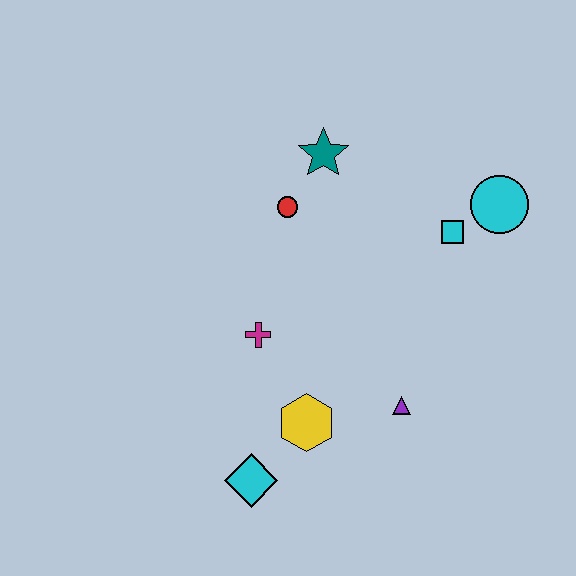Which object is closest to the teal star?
The red circle is closest to the teal star.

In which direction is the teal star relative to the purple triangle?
The teal star is above the purple triangle.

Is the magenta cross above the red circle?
No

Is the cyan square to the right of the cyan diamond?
Yes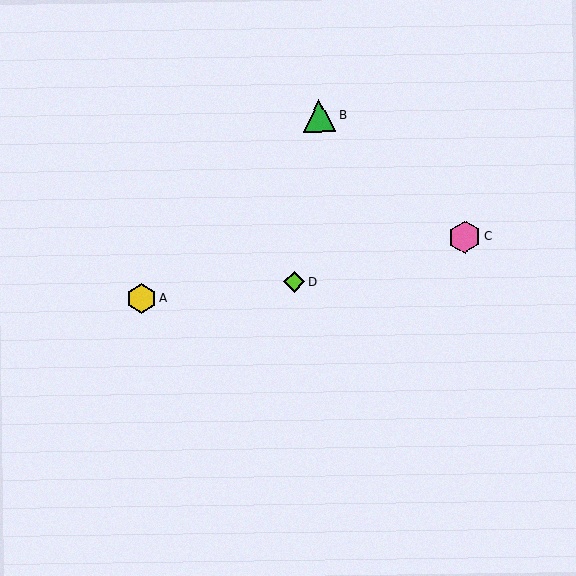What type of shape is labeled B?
Shape B is a green triangle.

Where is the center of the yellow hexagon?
The center of the yellow hexagon is at (141, 299).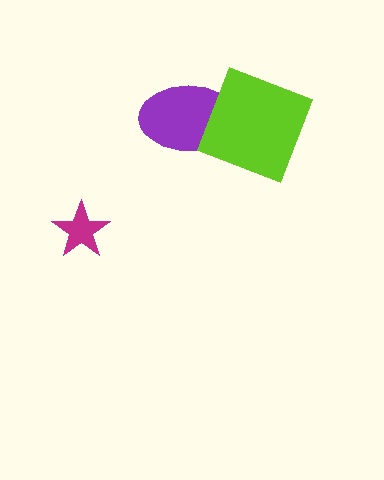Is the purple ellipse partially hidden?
Yes, it is partially covered by another shape.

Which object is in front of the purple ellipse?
The lime square is in front of the purple ellipse.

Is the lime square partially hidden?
No, no other shape covers it.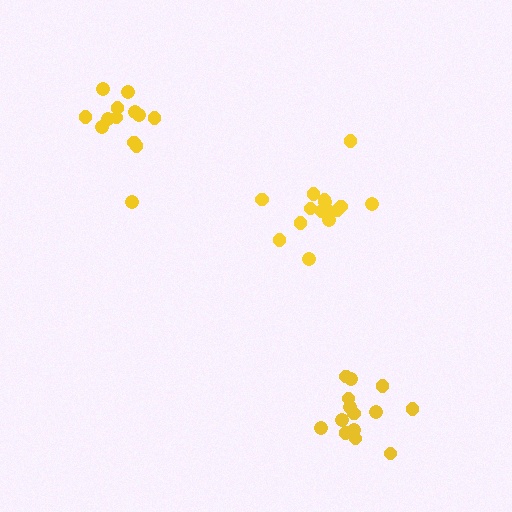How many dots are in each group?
Group 1: 13 dots, Group 2: 15 dots, Group 3: 14 dots (42 total).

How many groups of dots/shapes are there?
There are 3 groups.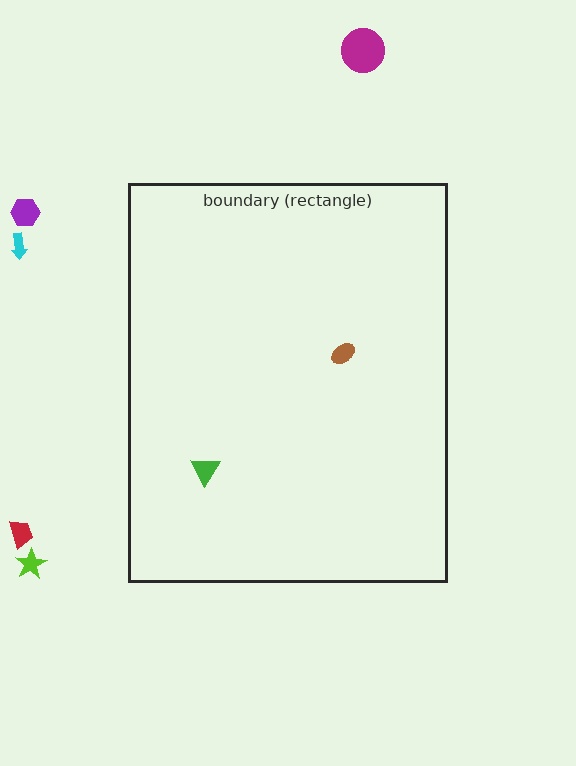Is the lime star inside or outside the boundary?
Outside.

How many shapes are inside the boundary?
2 inside, 5 outside.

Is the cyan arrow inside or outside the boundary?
Outside.